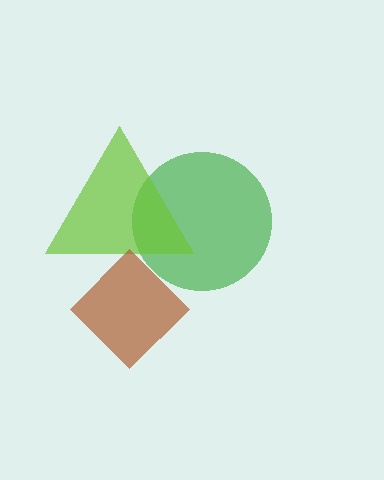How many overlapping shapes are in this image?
There are 3 overlapping shapes in the image.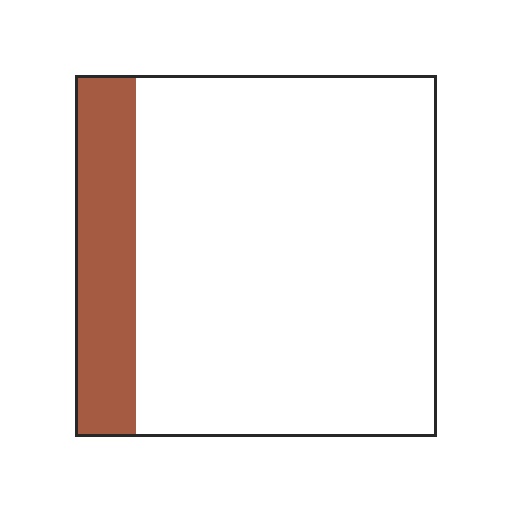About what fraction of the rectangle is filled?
About one sixth (1/6).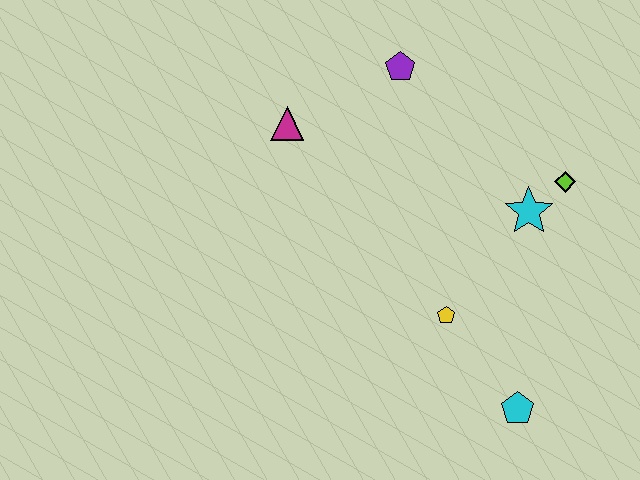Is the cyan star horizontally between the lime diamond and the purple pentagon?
Yes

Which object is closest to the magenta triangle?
The purple pentagon is closest to the magenta triangle.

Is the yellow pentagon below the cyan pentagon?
No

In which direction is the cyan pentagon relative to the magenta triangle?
The cyan pentagon is below the magenta triangle.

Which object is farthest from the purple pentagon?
The cyan pentagon is farthest from the purple pentagon.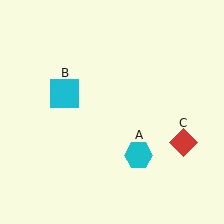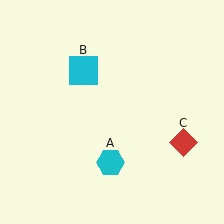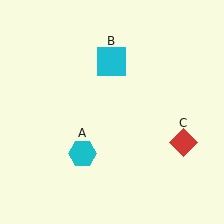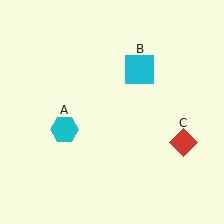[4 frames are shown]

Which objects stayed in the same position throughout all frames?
Red diamond (object C) remained stationary.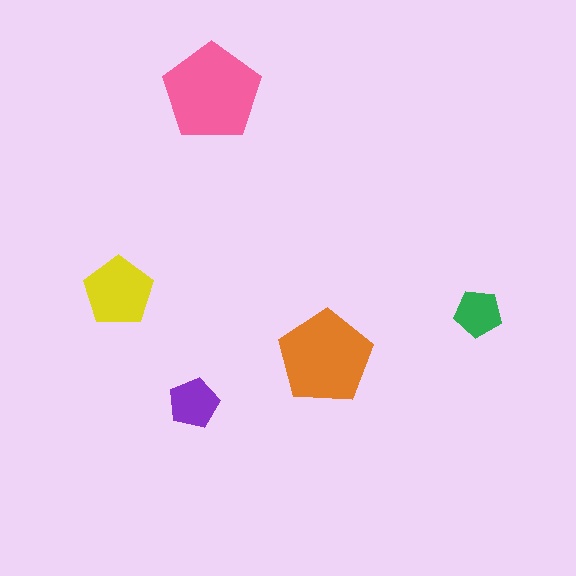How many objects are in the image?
There are 5 objects in the image.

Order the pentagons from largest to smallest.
the pink one, the orange one, the yellow one, the purple one, the green one.